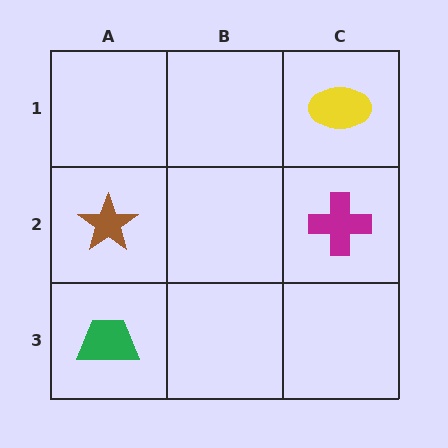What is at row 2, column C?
A magenta cross.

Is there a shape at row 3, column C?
No, that cell is empty.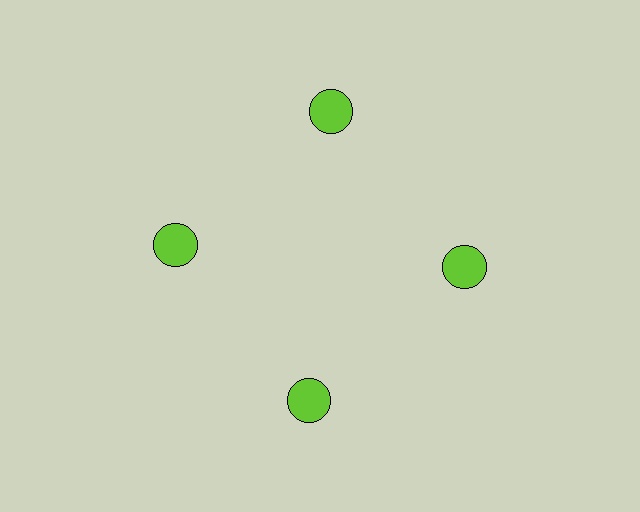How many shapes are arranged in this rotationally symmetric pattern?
There are 4 shapes, arranged in 4 groups of 1.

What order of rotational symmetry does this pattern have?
This pattern has 4-fold rotational symmetry.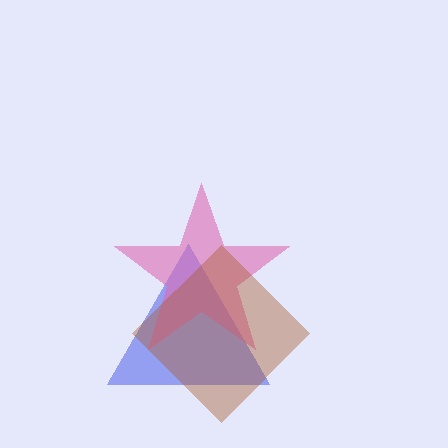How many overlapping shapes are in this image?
There are 3 overlapping shapes in the image.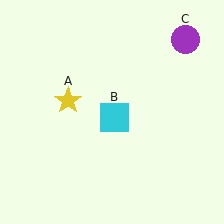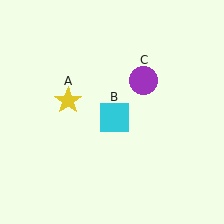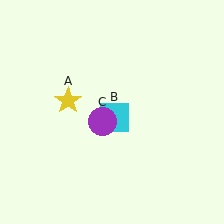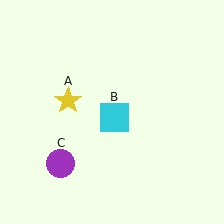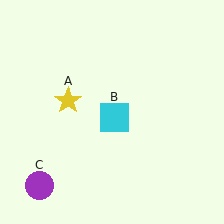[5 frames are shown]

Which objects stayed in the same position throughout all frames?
Yellow star (object A) and cyan square (object B) remained stationary.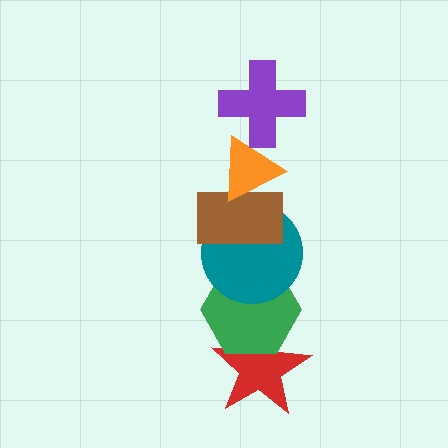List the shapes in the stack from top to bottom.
From top to bottom: the purple cross, the orange triangle, the brown rectangle, the teal circle, the green hexagon, the red star.